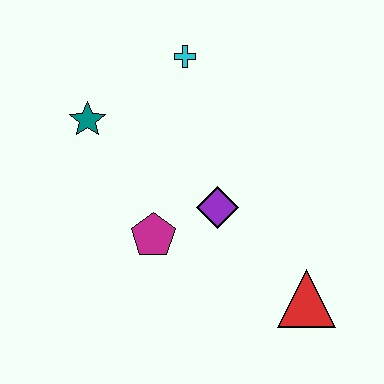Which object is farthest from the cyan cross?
The red triangle is farthest from the cyan cross.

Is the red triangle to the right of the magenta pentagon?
Yes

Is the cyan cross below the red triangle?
No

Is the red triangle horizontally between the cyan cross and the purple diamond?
No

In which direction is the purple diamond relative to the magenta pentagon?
The purple diamond is to the right of the magenta pentagon.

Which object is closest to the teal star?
The cyan cross is closest to the teal star.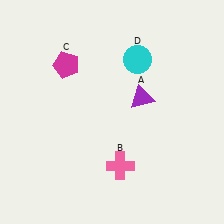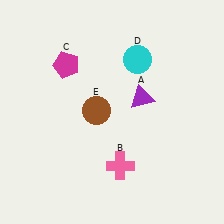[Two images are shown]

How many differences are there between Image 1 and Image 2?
There is 1 difference between the two images.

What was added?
A brown circle (E) was added in Image 2.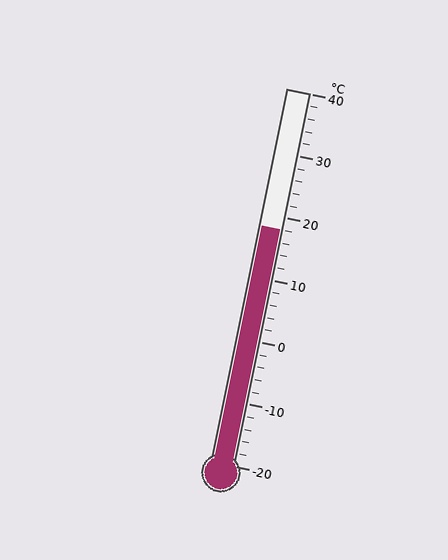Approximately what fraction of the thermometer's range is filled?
The thermometer is filled to approximately 65% of its range.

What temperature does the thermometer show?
The thermometer shows approximately 18°C.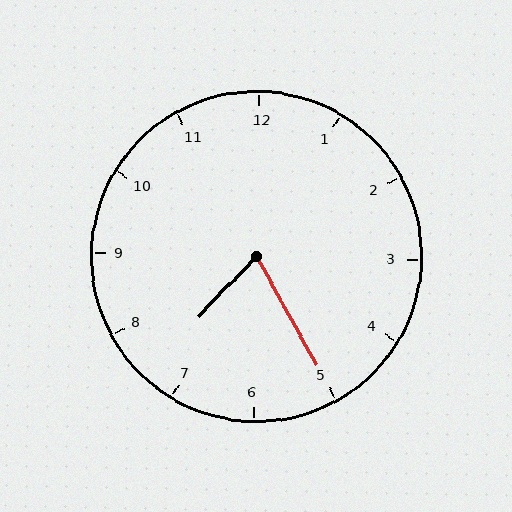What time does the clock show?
7:25.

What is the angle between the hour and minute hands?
Approximately 72 degrees.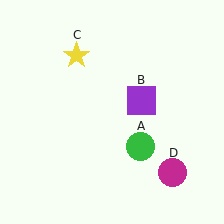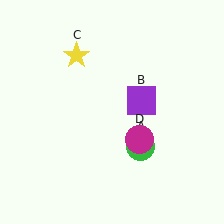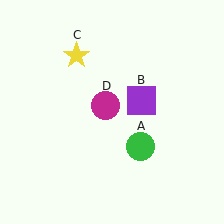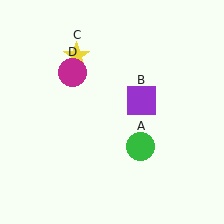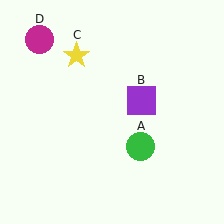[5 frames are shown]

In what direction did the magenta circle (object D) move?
The magenta circle (object D) moved up and to the left.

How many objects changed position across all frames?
1 object changed position: magenta circle (object D).